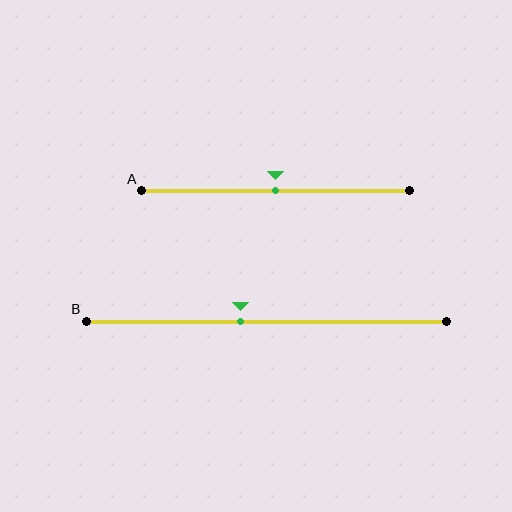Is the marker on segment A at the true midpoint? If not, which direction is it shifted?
Yes, the marker on segment A is at the true midpoint.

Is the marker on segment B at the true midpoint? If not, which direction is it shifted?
No, the marker on segment B is shifted to the left by about 7% of the segment length.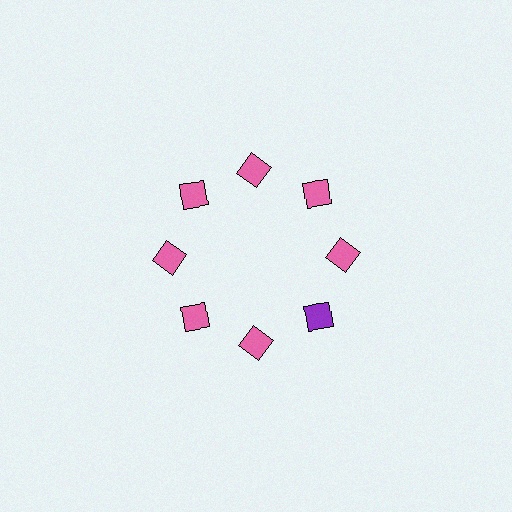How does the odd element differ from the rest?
It has a different color: purple instead of pink.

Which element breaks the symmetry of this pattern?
The purple diamond at roughly the 4 o'clock position breaks the symmetry. All other shapes are pink diamonds.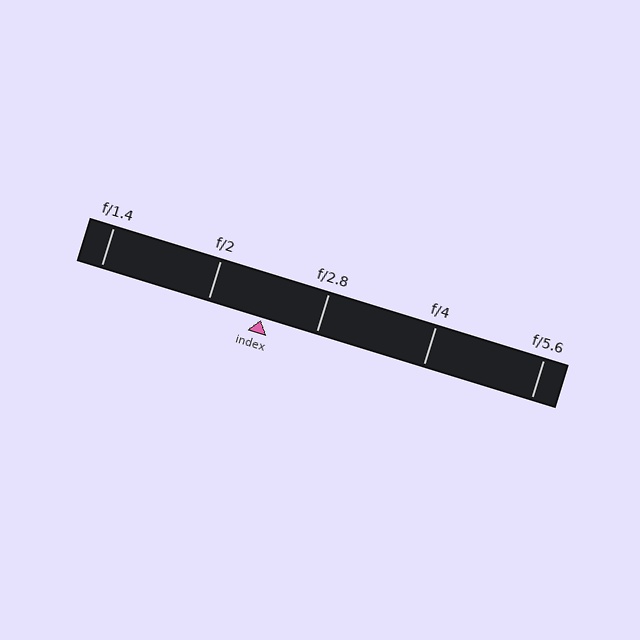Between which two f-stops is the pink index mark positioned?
The index mark is between f/2 and f/2.8.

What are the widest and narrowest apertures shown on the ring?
The widest aperture shown is f/1.4 and the narrowest is f/5.6.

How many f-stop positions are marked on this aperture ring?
There are 5 f-stop positions marked.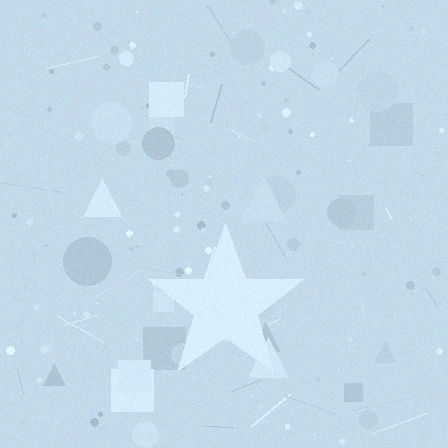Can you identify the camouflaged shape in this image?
The camouflaged shape is a star.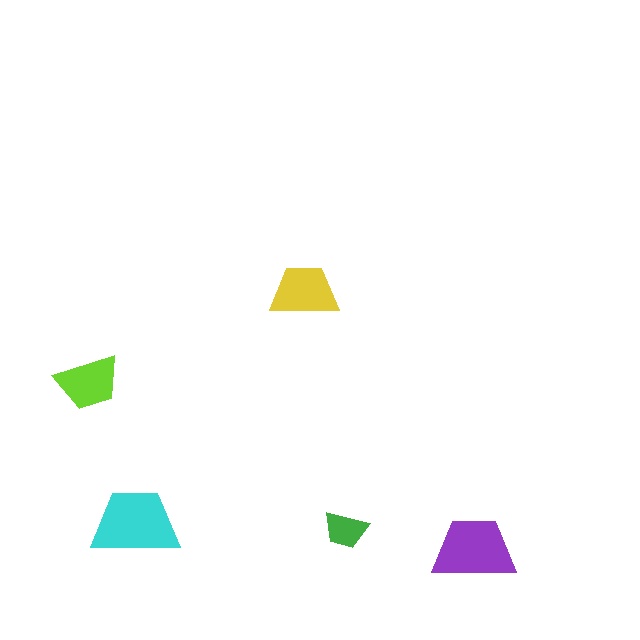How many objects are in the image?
There are 5 objects in the image.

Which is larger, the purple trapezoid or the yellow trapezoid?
The purple one.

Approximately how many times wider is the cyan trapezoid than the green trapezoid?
About 2 times wider.